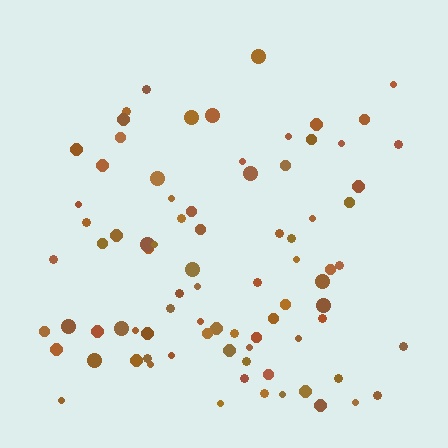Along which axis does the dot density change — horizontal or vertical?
Vertical.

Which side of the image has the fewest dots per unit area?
The top.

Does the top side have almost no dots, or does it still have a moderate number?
Still a moderate number, just noticeably fewer than the bottom.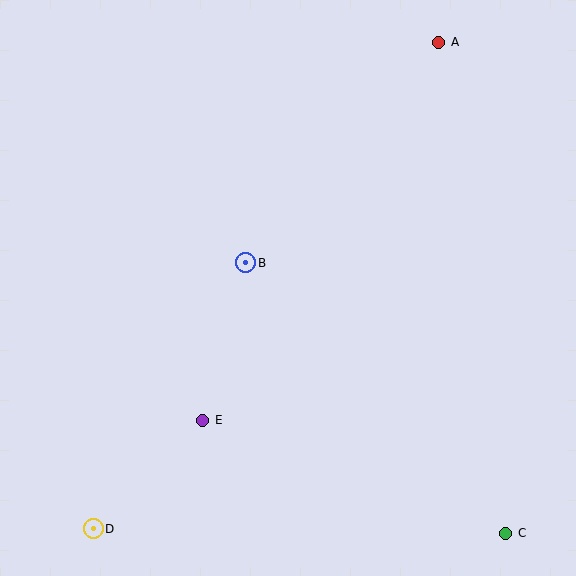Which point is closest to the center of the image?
Point B at (246, 263) is closest to the center.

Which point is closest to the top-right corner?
Point A is closest to the top-right corner.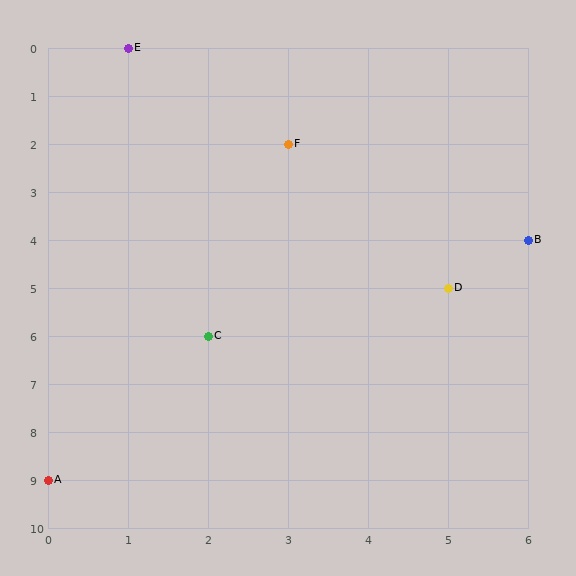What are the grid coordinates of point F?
Point F is at grid coordinates (3, 2).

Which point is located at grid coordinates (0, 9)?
Point A is at (0, 9).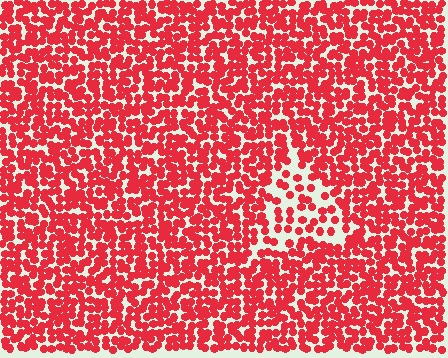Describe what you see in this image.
The image contains small red elements arranged at two different densities. A triangle-shaped region is visible where the elements are less densely packed than the surrounding area.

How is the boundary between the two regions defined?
The boundary is defined by a change in element density (approximately 2.1x ratio). All elements are the same color, size, and shape.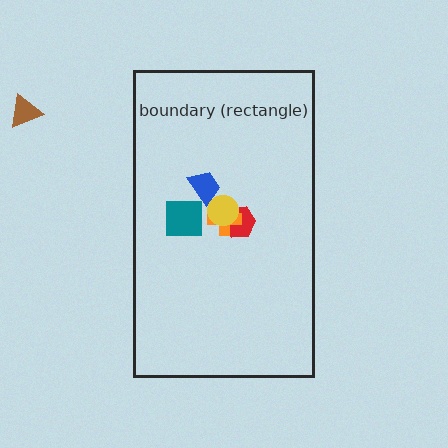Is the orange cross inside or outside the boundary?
Inside.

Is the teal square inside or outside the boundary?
Inside.